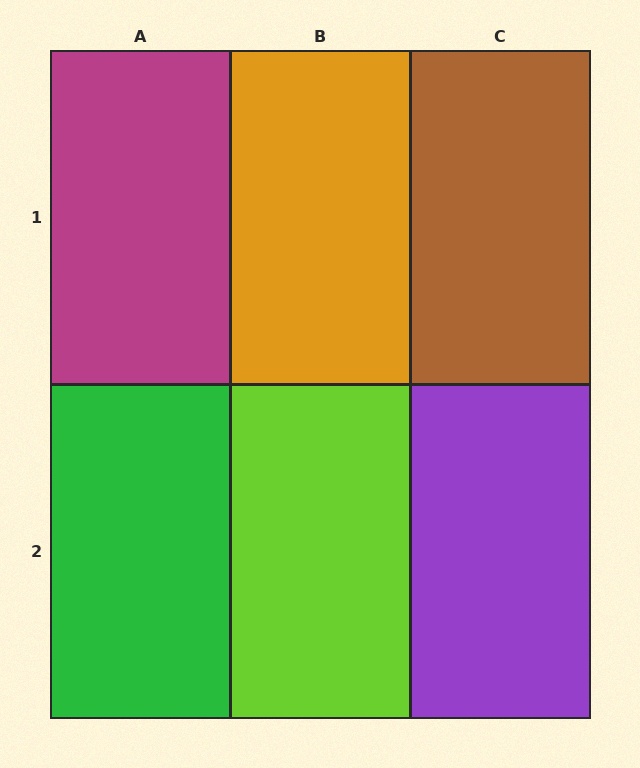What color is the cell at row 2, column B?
Lime.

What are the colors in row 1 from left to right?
Magenta, orange, brown.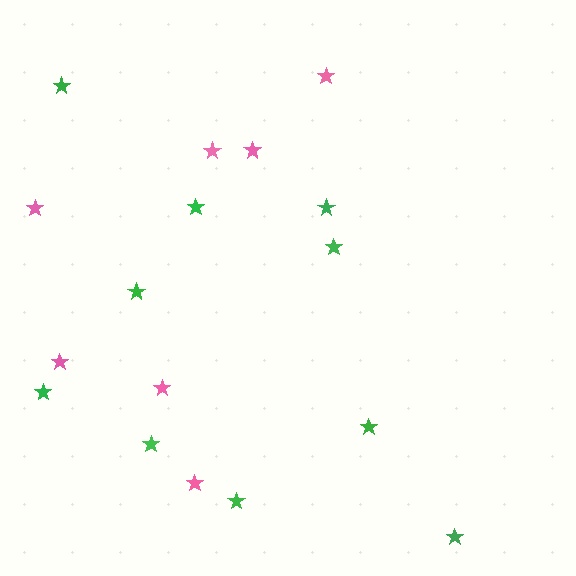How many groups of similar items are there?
There are 2 groups: one group of green stars (10) and one group of pink stars (7).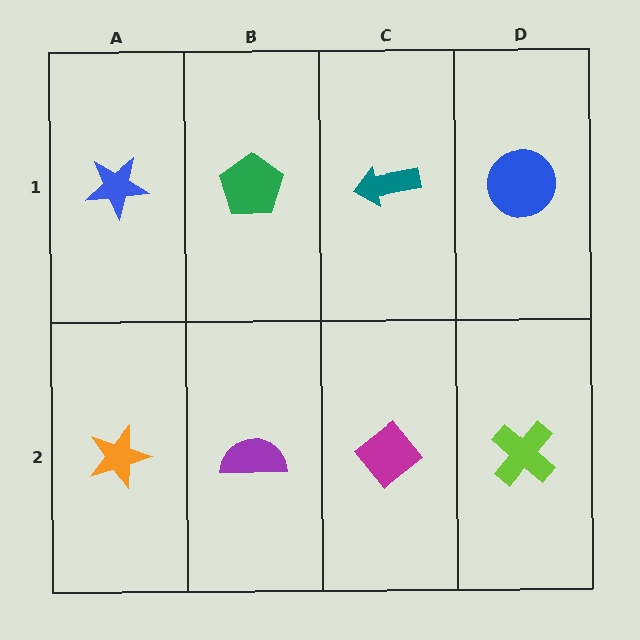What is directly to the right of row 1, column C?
A blue circle.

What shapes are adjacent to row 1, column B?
A purple semicircle (row 2, column B), a blue star (row 1, column A), a teal arrow (row 1, column C).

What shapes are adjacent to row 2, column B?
A green pentagon (row 1, column B), an orange star (row 2, column A), a magenta diamond (row 2, column C).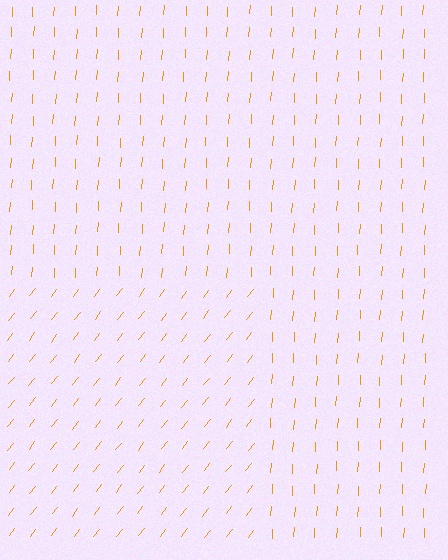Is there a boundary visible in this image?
Yes, there is a texture boundary formed by a change in line orientation.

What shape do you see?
I see a rectangle.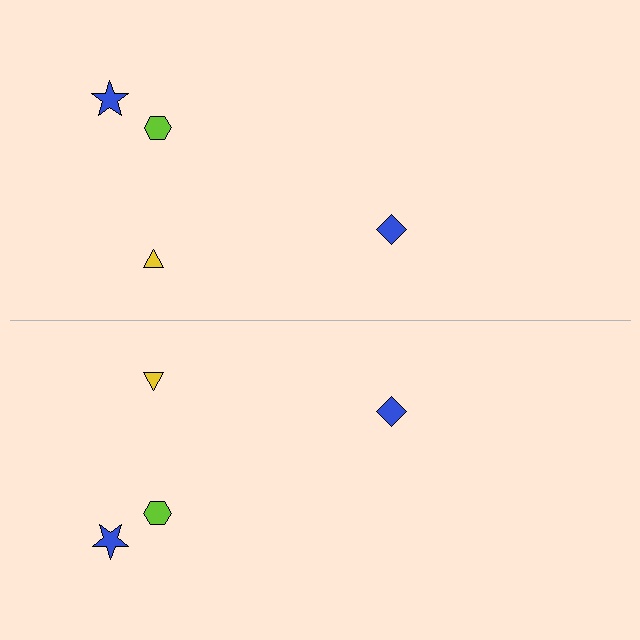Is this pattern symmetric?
Yes, this pattern has bilateral (reflection) symmetry.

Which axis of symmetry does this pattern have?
The pattern has a horizontal axis of symmetry running through the center of the image.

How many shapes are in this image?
There are 8 shapes in this image.